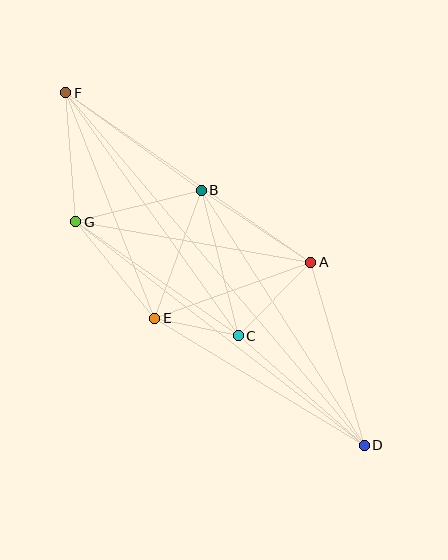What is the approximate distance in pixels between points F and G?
The distance between F and G is approximately 130 pixels.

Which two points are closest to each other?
Points C and E are closest to each other.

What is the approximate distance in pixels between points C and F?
The distance between C and F is approximately 298 pixels.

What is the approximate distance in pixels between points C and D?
The distance between C and D is approximately 167 pixels.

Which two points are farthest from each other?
Points D and F are farthest from each other.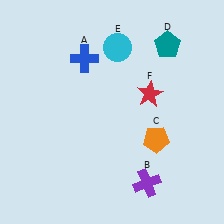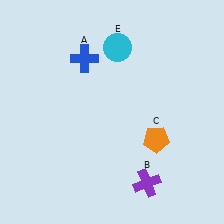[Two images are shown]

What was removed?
The red star (F), the teal pentagon (D) were removed in Image 2.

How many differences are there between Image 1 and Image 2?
There are 2 differences between the two images.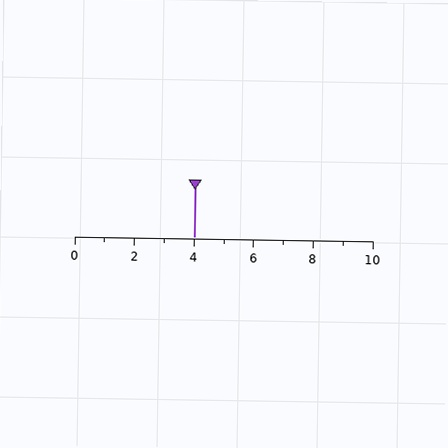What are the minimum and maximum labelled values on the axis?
The axis runs from 0 to 10.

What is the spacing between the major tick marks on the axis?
The major ticks are spaced 2 apart.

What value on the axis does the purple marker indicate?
The marker indicates approximately 4.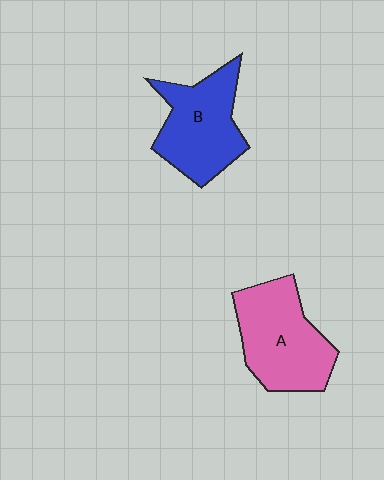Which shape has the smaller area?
Shape B (blue).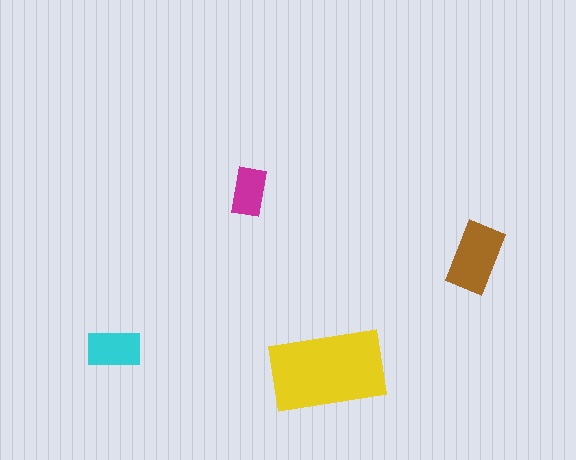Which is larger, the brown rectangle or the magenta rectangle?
The brown one.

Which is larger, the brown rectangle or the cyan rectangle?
The brown one.